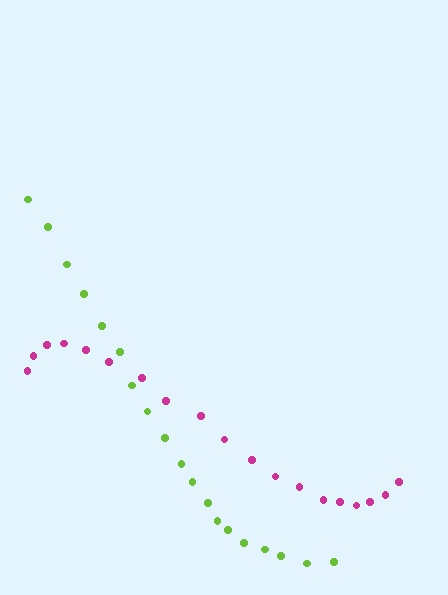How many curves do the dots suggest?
There are 2 distinct paths.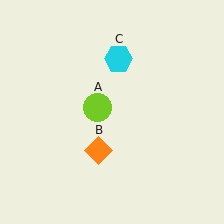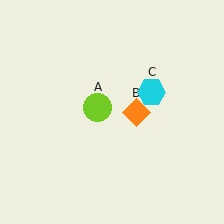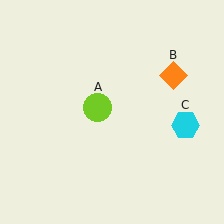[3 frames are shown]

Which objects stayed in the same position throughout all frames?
Lime circle (object A) remained stationary.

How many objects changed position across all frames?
2 objects changed position: orange diamond (object B), cyan hexagon (object C).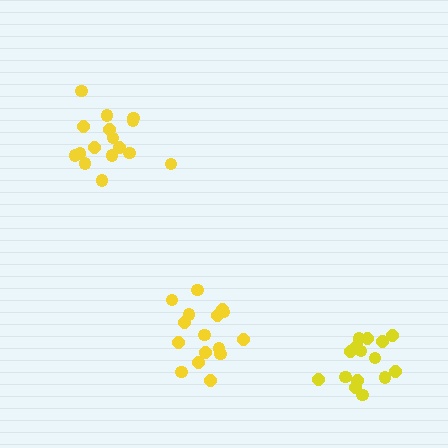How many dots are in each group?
Group 1: 15 dots, Group 2: 16 dots, Group 3: 16 dots (47 total).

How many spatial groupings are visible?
There are 3 spatial groupings.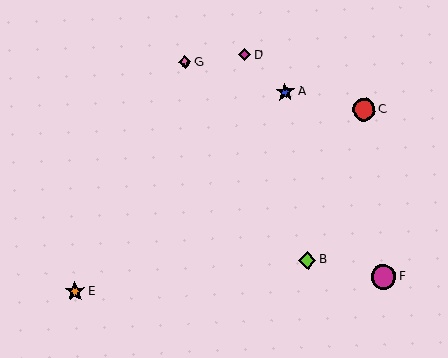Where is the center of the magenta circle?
The center of the magenta circle is at (384, 277).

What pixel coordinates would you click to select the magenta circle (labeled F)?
Click at (384, 277) to select the magenta circle F.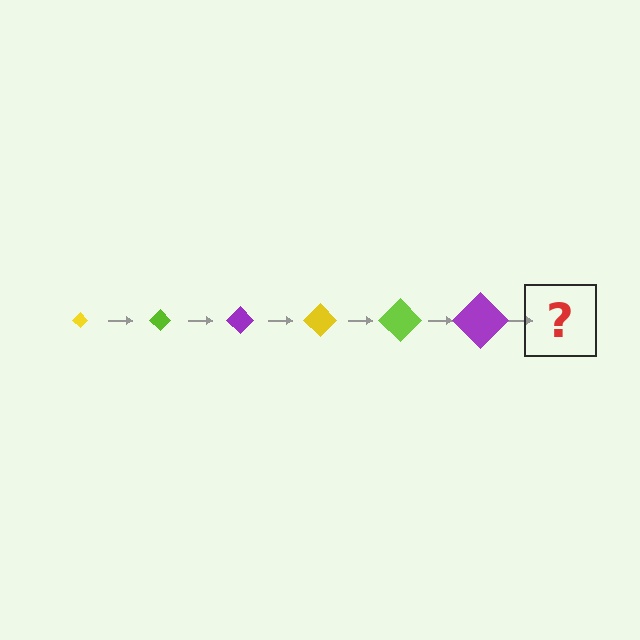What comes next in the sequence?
The next element should be a yellow diamond, larger than the previous one.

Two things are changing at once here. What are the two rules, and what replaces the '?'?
The two rules are that the diamond grows larger each step and the color cycles through yellow, lime, and purple. The '?' should be a yellow diamond, larger than the previous one.